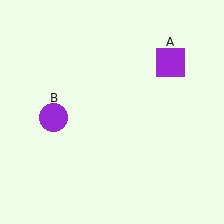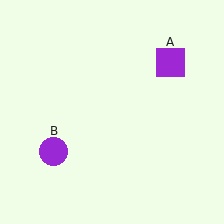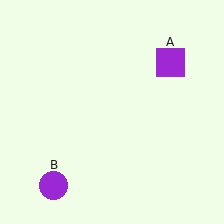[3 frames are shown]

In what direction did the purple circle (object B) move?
The purple circle (object B) moved down.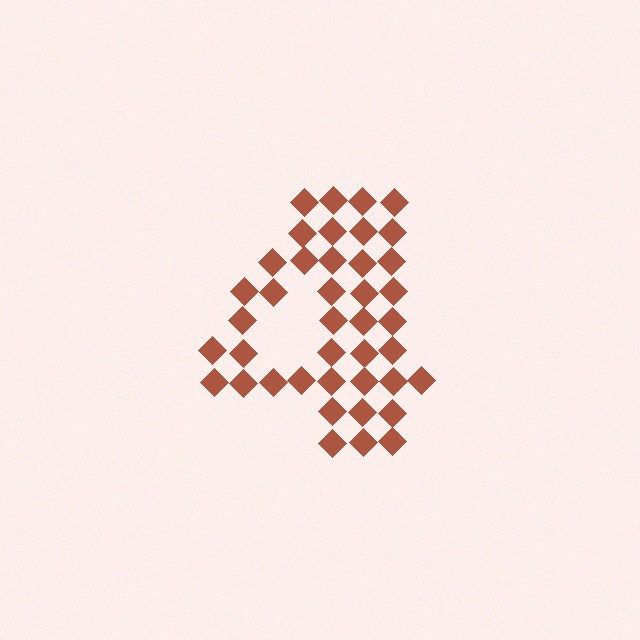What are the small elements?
The small elements are diamonds.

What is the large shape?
The large shape is the digit 4.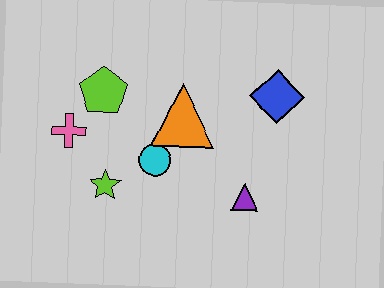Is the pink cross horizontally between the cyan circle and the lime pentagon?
No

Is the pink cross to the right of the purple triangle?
No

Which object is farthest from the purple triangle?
The pink cross is farthest from the purple triangle.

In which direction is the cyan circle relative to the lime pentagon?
The cyan circle is below the lime pentagon.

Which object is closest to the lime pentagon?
The pink cross is closest to the lime pentagon.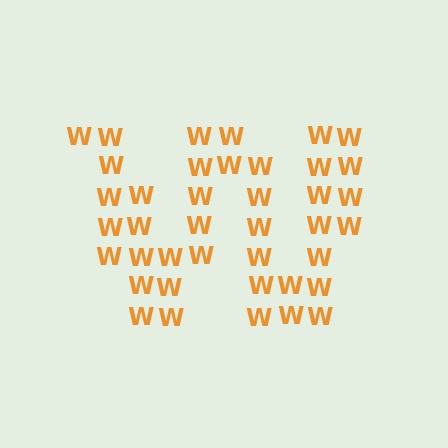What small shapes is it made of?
It is made of small letter W's.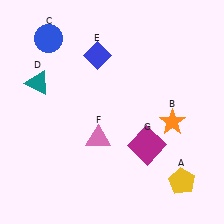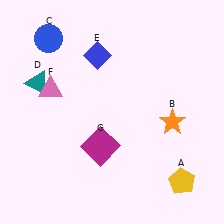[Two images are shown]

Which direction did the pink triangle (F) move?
The pink triangle (F) moved up.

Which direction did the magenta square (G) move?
The magenta square (G) moved left.